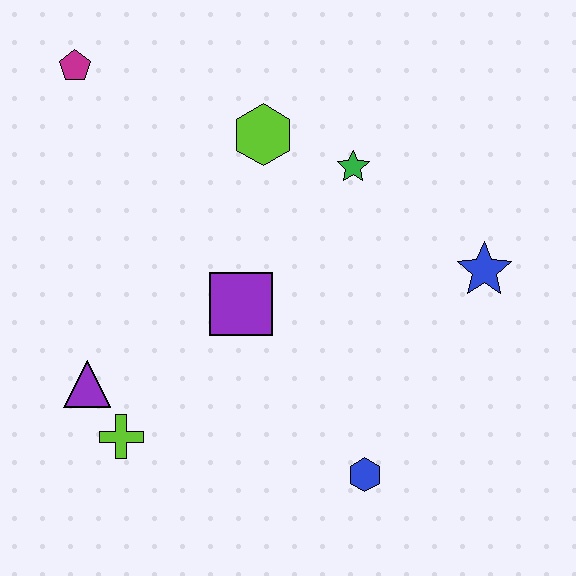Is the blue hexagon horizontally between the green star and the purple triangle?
No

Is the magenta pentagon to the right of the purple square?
No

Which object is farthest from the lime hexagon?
The blue hexagon is farthest from the lime hexagon.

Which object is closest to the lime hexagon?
The green star is closest to the lime hexagon.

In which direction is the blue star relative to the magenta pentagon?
The blue star is to the right of the magenta pentagon.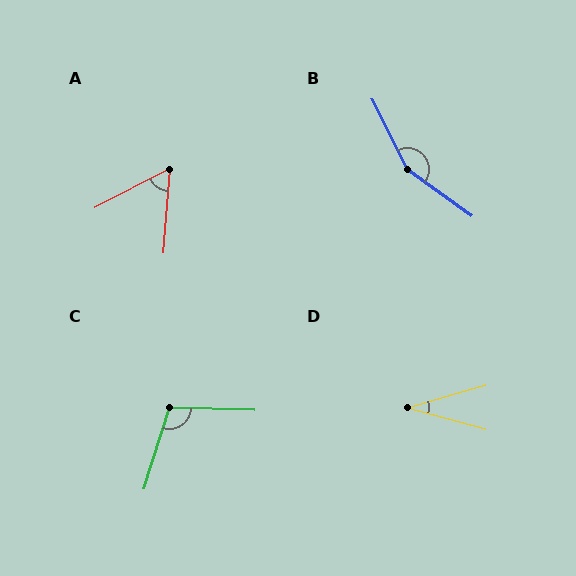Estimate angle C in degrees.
Approximately 105 degrees.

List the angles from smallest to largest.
D (31°), A (58°), C (105°), B (152°).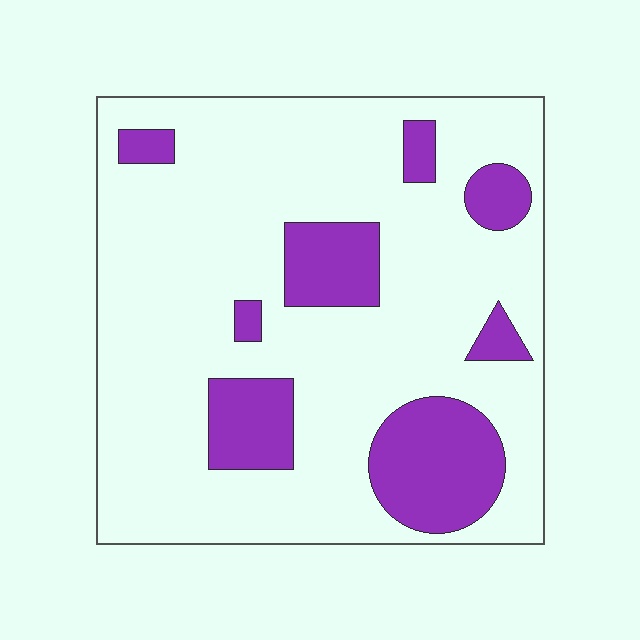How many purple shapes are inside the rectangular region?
8.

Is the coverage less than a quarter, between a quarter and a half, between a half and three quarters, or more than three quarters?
Less than a quarter.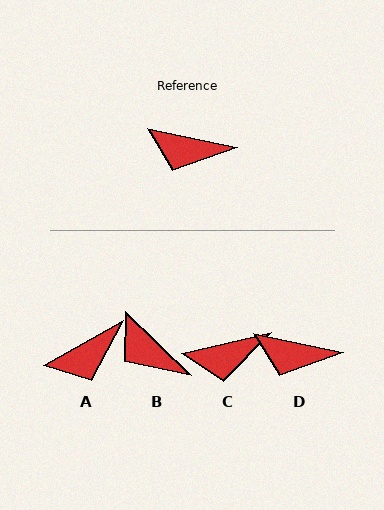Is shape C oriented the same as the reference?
No, it is off by about 25 degrees.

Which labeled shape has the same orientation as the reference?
D.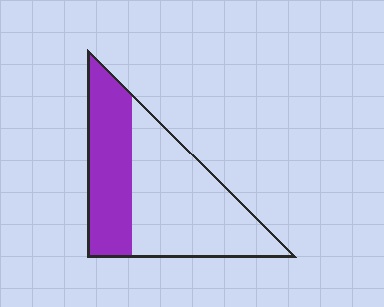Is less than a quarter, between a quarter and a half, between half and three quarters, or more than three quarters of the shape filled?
Between a quarter and a half.